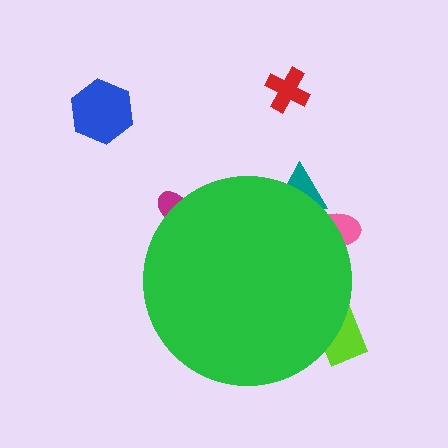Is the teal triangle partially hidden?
Yes, the teal triangle is partially hidden behind the green circle.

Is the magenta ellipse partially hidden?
Yes, the magenta ellipse is partially hidden behind the green circle.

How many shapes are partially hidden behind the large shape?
4 shapes are partially hidden.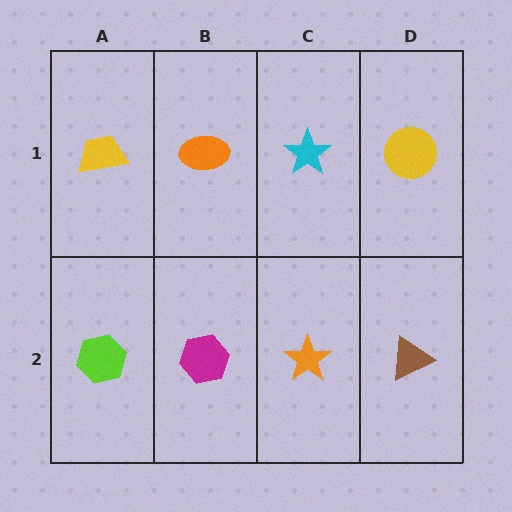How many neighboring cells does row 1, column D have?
2.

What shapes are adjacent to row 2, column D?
A yellow circle (row 1, column D), an orange star (row 2, column C).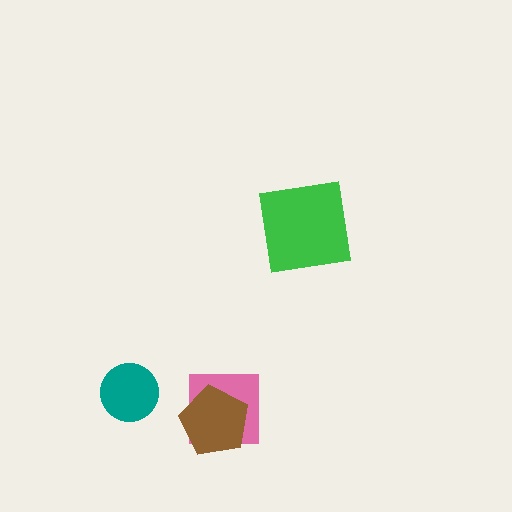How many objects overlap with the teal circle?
0 objects overlap with the teal circle.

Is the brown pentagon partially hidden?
No, no other shape covers it.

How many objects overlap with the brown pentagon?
1 object overlaps with the brown pentagon.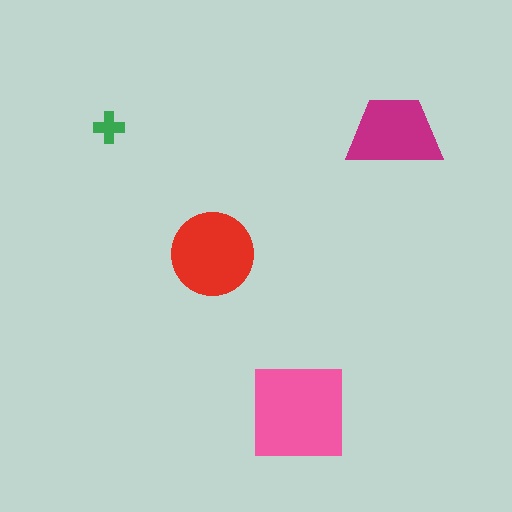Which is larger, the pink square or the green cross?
The pink square.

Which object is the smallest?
The green cross.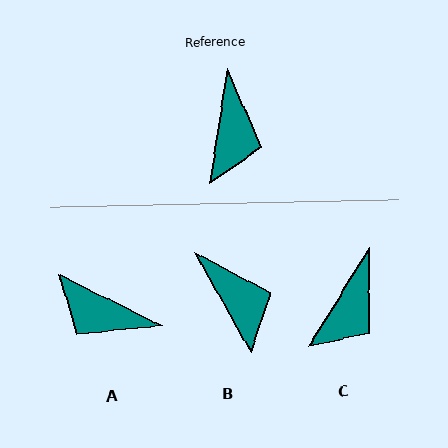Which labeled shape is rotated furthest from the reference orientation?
A, about 108 degrees away.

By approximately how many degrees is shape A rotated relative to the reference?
Approximately 108 degrees clockwise.